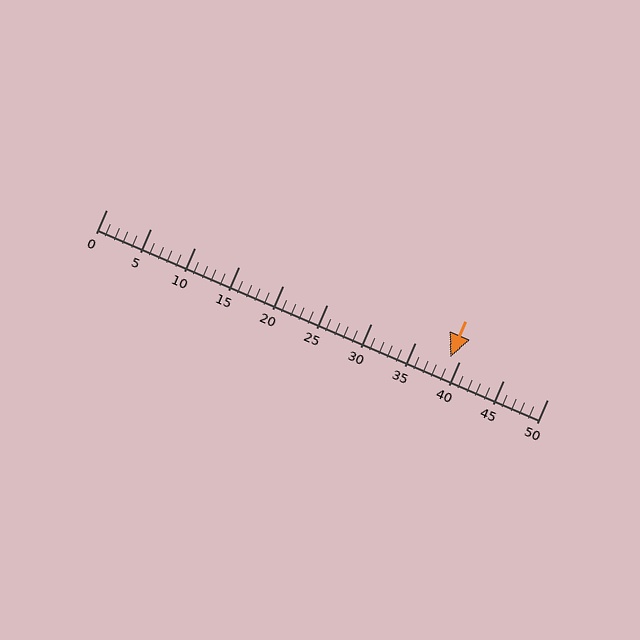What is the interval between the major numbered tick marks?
The major tick marks are spaced 5 units apart.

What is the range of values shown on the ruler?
The ruler shows values from 0 to 50.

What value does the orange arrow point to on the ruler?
The orange arrow points to approximately 39.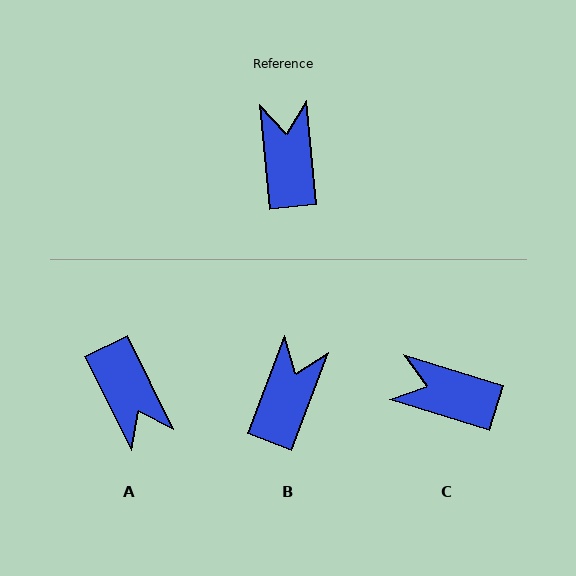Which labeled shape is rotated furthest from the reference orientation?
A, about 159 degrees away.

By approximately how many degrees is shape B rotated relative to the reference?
Approximately 26 degrees clockwise.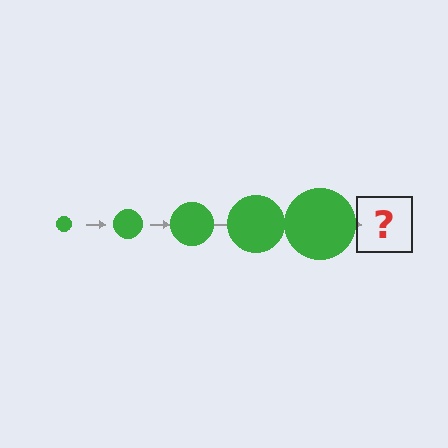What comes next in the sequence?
The next element should be a green circle, larger than the previous one.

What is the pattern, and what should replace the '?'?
The pattern is that the circle gets progressively larger each step. The '?' should be a green circle, larger than the previous one.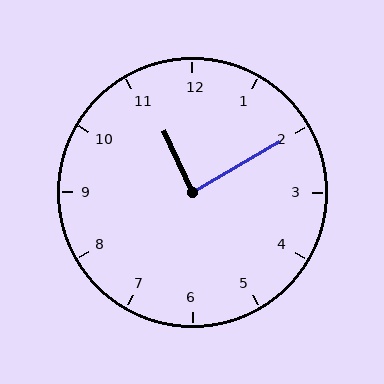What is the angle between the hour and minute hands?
Approximately 85 degrees.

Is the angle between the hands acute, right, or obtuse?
It is right.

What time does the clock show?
11:10.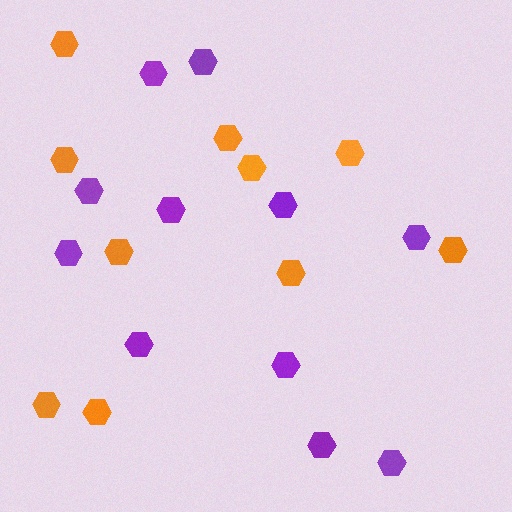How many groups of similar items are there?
There are 2 groups: one group of orange hexagons (10) and one group of purple hexagons (11).